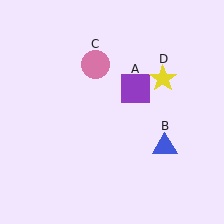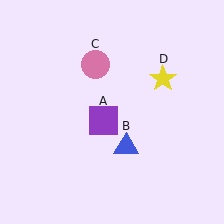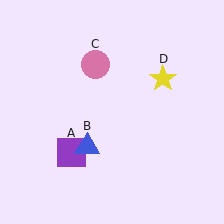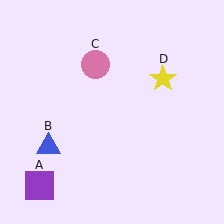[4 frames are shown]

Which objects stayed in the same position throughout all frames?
Pink circle (object C) and yellow star (object D) remained stationary.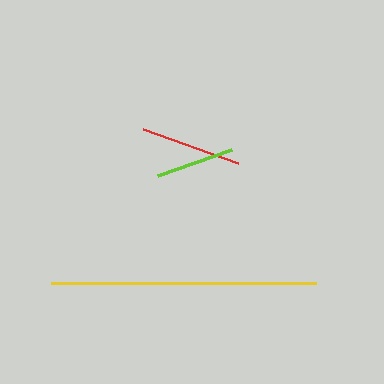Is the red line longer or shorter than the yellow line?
The yellow line is longer than the red line.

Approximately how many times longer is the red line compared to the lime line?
The red line is approximately 1.3 times the length of the lime line.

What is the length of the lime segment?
The lime segment is approximately 79 pixels long.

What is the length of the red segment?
The red segment is approximately 101 pixels long.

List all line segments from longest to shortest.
From longest to shortest: yellow, red, lime.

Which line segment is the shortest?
The lime line is the shortest at approximately 79 pixels.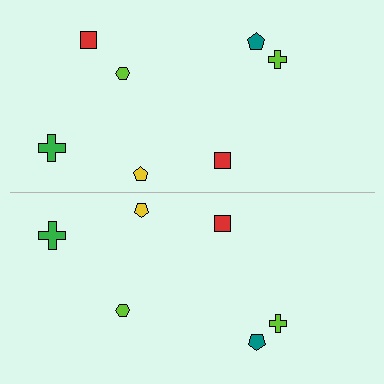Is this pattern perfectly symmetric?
No, the pattern is not perfectly symmetric. A red square is missing from the bottom side.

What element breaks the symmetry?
A red square is missing from the bottom side.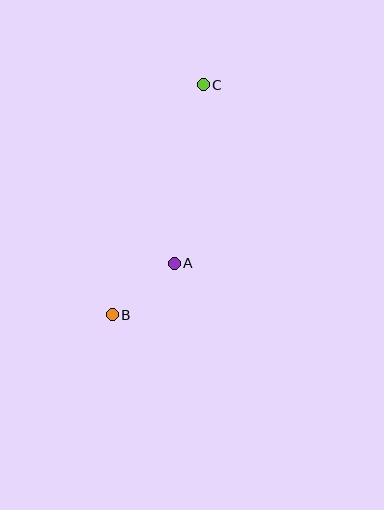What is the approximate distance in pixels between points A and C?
The distance between A and C is approximately 181 pixels.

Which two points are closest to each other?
Points A and B are closest to each other.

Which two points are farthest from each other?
Points B and C are farthest from each other.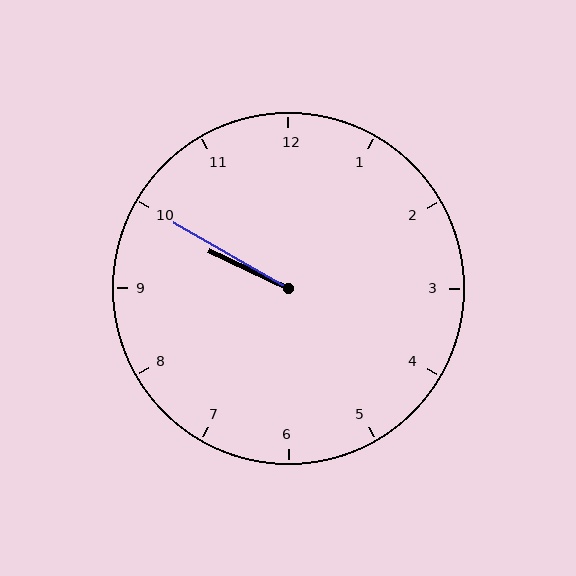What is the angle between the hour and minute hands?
Approximately 5 degrees.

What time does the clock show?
9:50.